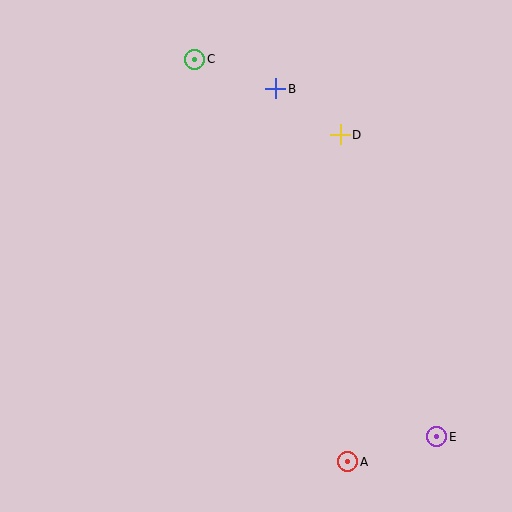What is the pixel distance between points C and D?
The distance between C and D is 164 pixels.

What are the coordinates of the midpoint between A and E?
The midpoint between A and E is at (392, 449).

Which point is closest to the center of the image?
Point D at (340, 135) is closest to the center.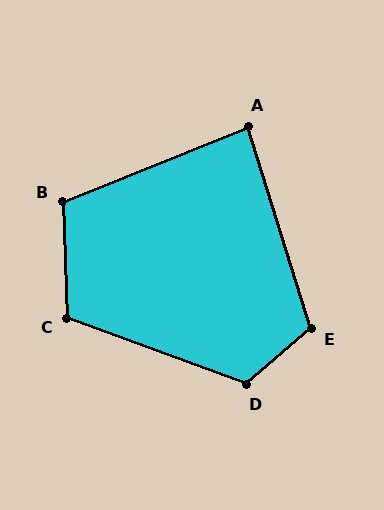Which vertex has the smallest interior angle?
A, at approximately 85 degrees.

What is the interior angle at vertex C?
Approximately 112 degrees (obtuse).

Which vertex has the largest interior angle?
D, at approximately 119 degrees.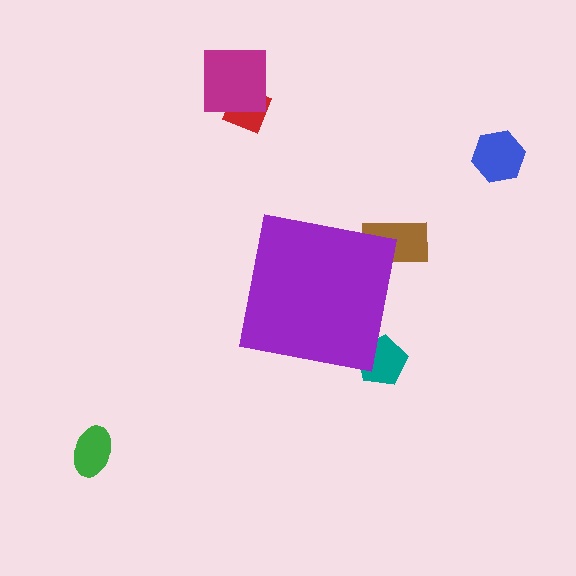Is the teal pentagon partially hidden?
Yes, the teal pentagon is partially hidden behind the purple square.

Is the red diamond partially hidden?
No, the red diamond is fully visible.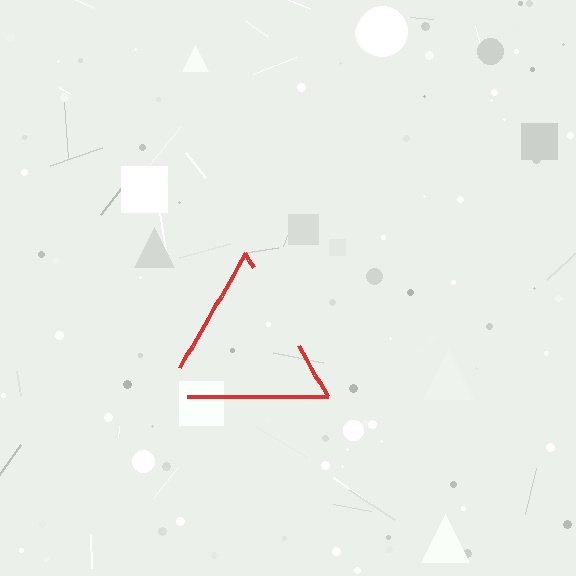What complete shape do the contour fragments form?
The contour fragments form a triangle.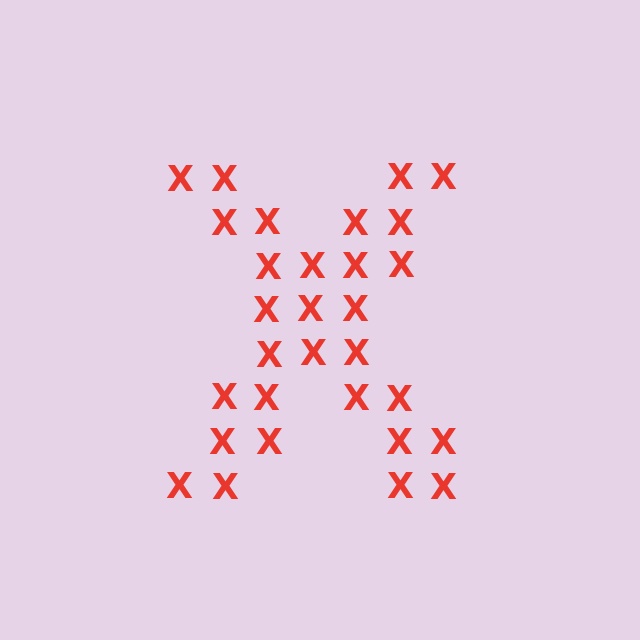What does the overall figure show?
The overall figure shows the letter X.